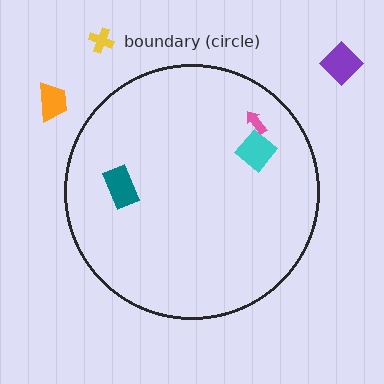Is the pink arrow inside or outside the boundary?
Inside.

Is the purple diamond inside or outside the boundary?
Outside.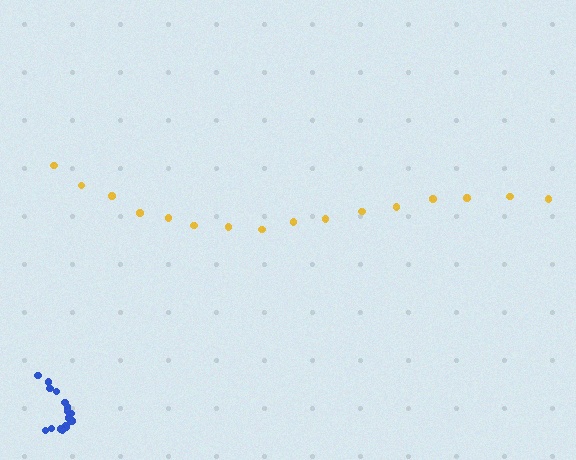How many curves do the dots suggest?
There are 2 distinct paths.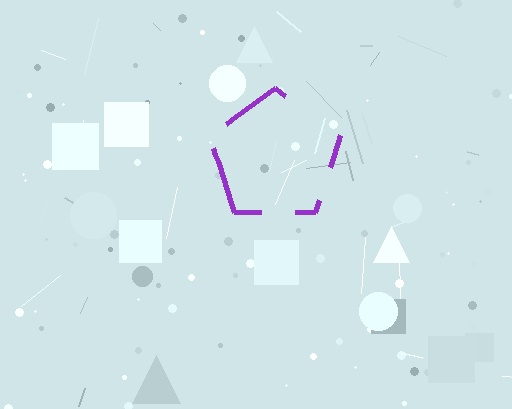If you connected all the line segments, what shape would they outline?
They would outline a pentagon.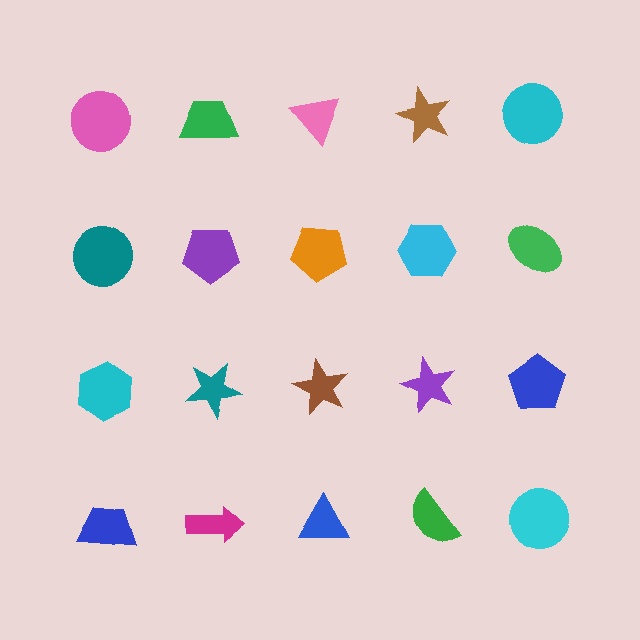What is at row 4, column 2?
A magenta arrow.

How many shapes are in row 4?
5 shapes.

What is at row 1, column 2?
A green trapezoid.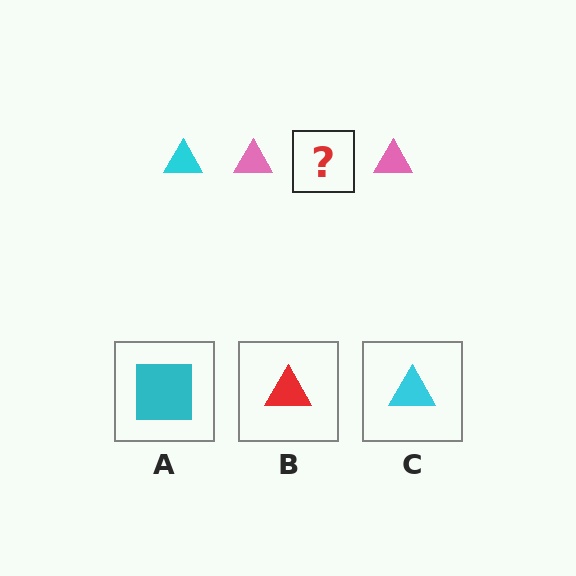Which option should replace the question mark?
Option C.